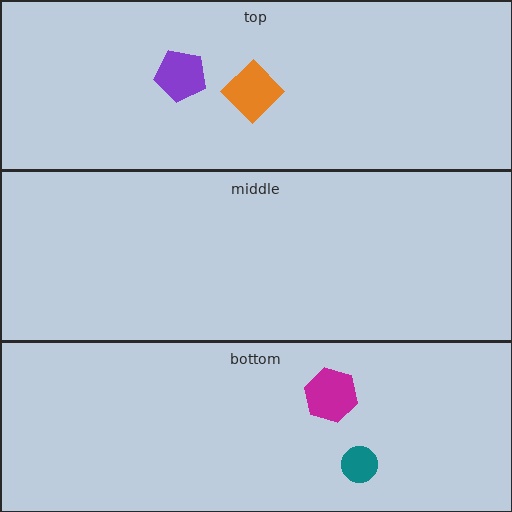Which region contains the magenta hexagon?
The bottom region.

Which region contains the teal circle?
The bottom region.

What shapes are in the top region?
The purple pentagon, the orange diamond.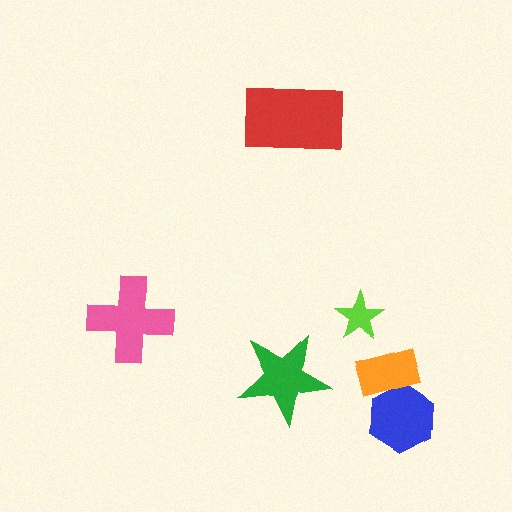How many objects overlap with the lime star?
0 objects overlap with the lime star.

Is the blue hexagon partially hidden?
Yes, it is partially covered by another shape.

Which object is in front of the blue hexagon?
The orange rectangle is in front of the blue hexagon.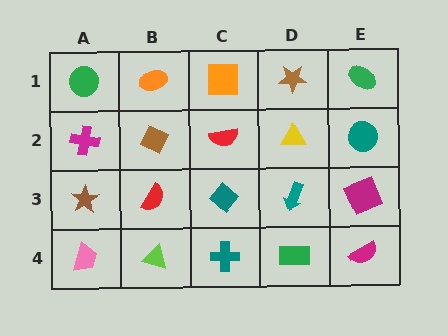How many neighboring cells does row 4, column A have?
2.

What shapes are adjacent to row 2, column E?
A green ellipse (row 1, column E), a magenta square (row 3, column E), a yellow triangle (row 2, column D).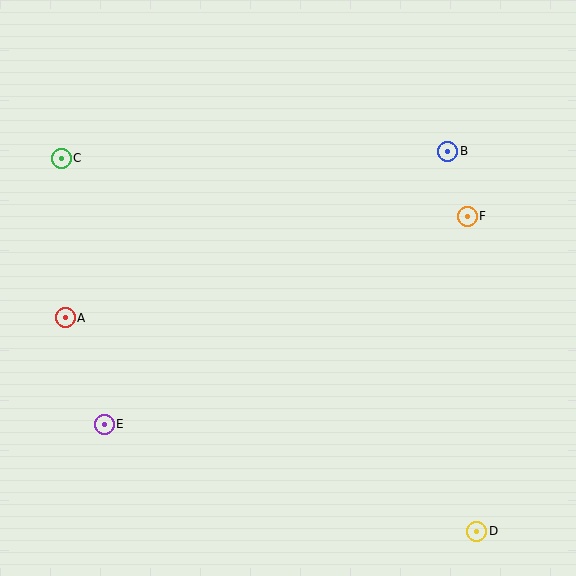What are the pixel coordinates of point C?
Point C is at (61, 158).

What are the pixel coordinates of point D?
Point D is at (477, 531).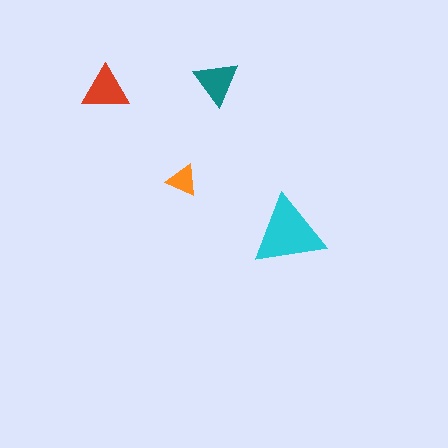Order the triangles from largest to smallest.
the cyan one, the red one, the teal one, the orange one.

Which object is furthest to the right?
The cyan triangle is rightmost.